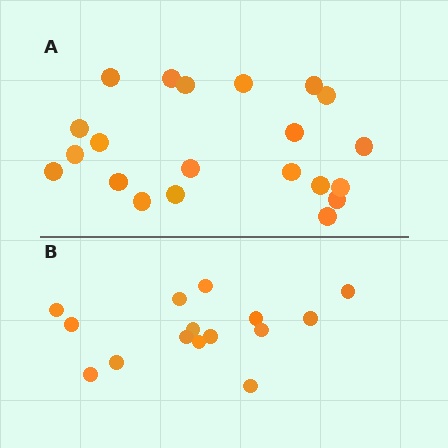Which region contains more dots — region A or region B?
Region A (the top region) has more dots.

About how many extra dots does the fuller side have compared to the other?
Region A has about 6 more dots than region B.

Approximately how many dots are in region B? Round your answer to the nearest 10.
About 20 dots. (The exact count is 15, which rounds to 20.)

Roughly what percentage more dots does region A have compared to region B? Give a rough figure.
About 40% more.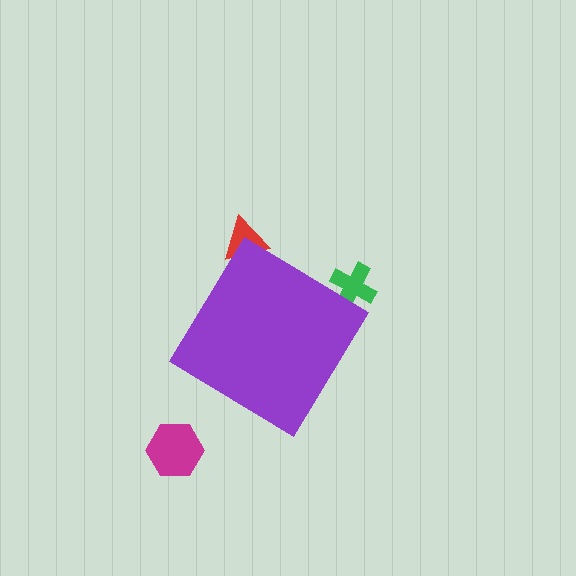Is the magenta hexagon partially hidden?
No, the magenta hexagon is fully visible.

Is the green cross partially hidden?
Yes, the green cross is partially hidden behind the purple diamond.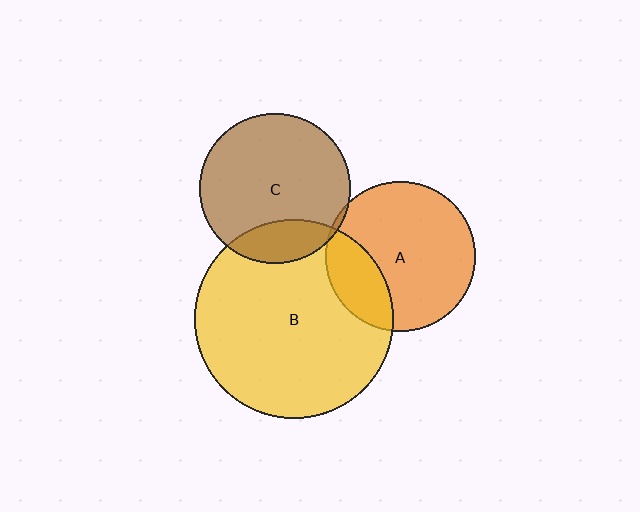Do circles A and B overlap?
Yes.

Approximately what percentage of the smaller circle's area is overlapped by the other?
Approximately 25%.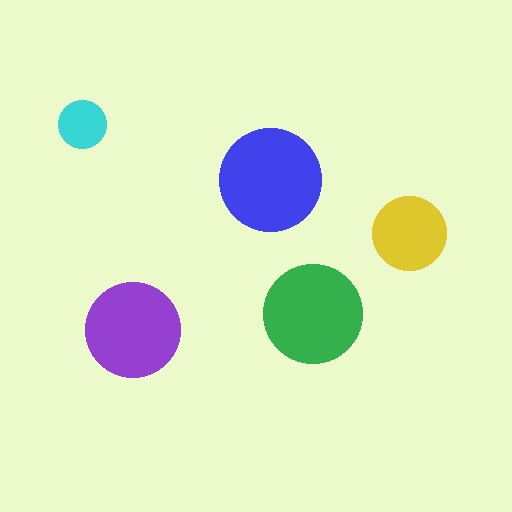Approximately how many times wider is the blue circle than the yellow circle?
About 1.5 times wider.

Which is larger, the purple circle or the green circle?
The green one.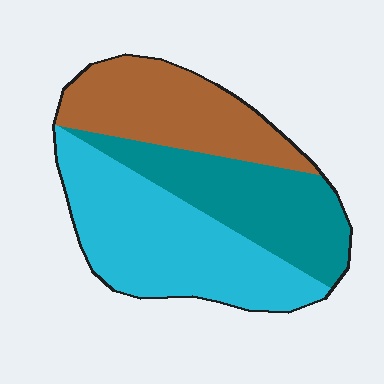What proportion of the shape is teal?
Teal covers around 30% of the shape.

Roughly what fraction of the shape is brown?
Brown covers roughly 30% of the shape.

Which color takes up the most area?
Cyan, at roughly 40%.